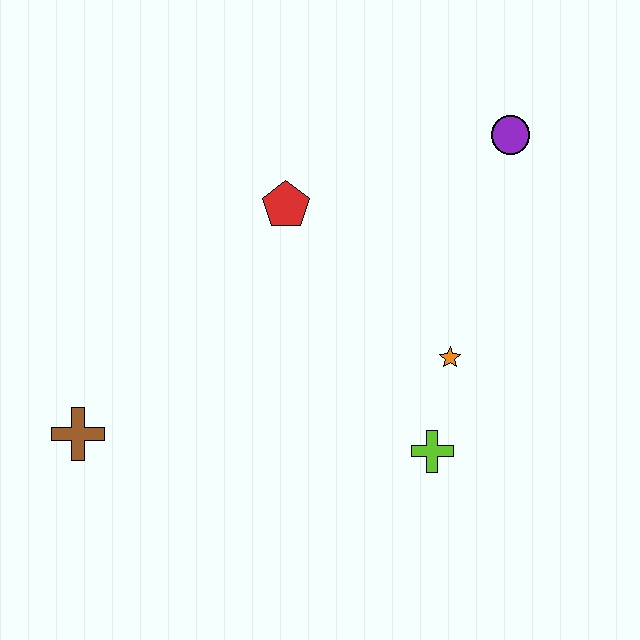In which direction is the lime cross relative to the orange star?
The lime cross is below the orange star.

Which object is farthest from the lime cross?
The brown cross is farthest from the lime cross.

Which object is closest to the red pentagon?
The orange star is closest to the red pentagon.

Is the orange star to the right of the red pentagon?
Yes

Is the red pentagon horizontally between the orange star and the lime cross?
No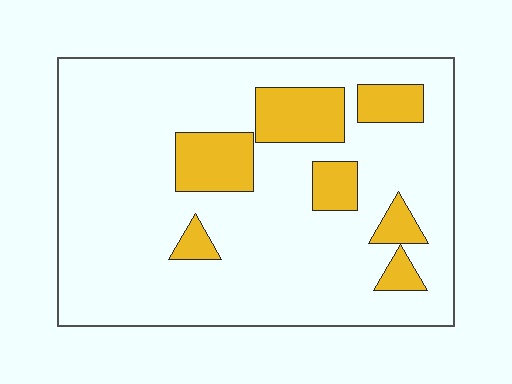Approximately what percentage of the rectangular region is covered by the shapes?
Approximately 20%.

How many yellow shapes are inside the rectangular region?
7.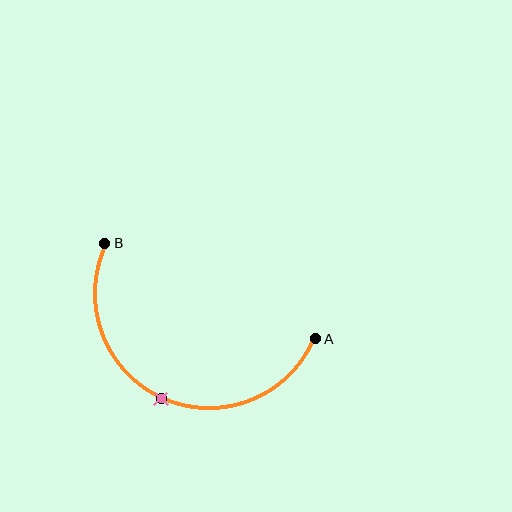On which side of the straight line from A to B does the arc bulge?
The arc bulges below the straight line connecting A and B.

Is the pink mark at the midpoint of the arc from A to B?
Yes. The pink mark lies on the arc at equal arc-length from both A and B — it is the arc midpoint.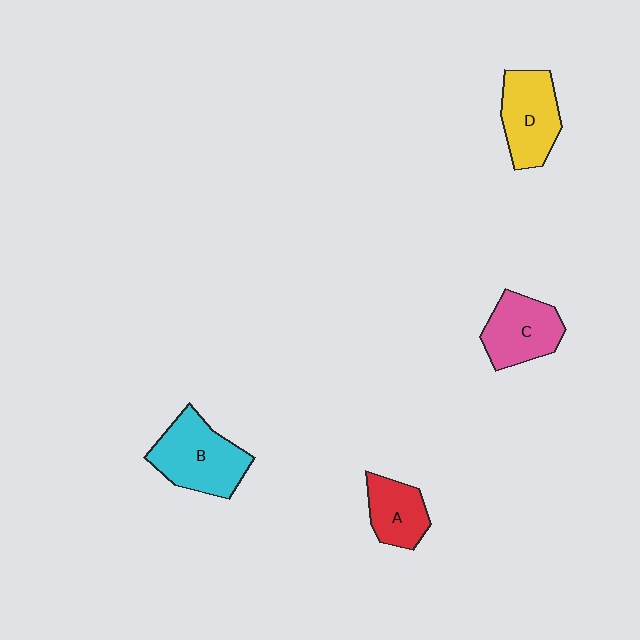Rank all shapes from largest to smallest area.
From largest to smallest: B (cyan), D (yellow), C (pink), A (red).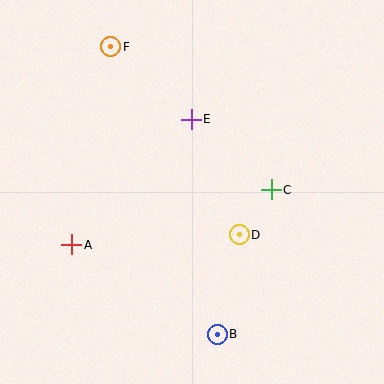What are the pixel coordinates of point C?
Point C is at (271, 190).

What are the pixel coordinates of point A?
Point A is at (72, 245).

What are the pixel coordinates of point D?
Point D is at (239, 235).